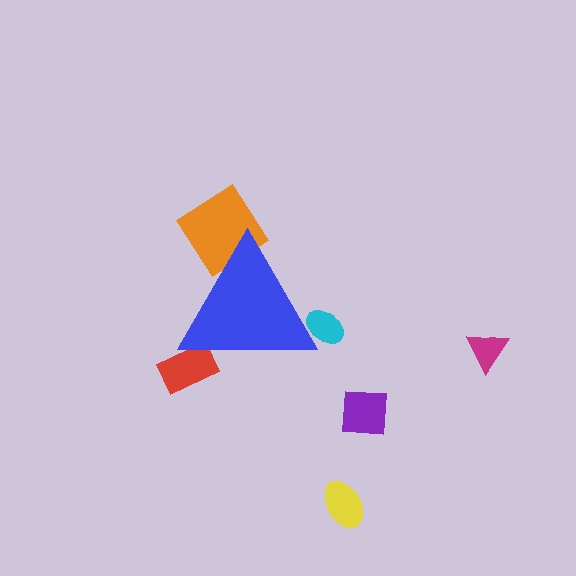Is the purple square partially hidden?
No, the purple square is fully visible.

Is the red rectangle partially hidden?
Yes, the red rectangle is partially hidden behind the blue triangle.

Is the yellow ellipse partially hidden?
No, the yellow ellipse is fully visible.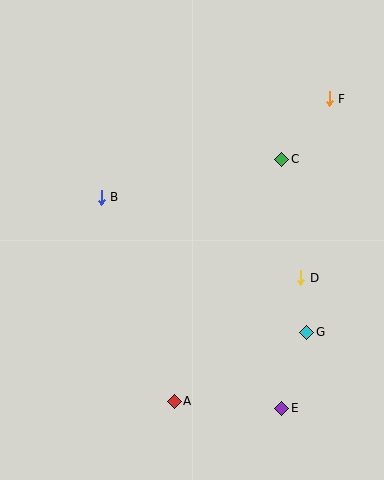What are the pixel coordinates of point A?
Point A is at (174, 401).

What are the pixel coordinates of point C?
Point C is at (282, 159).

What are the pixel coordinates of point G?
Point G is at (307, 332).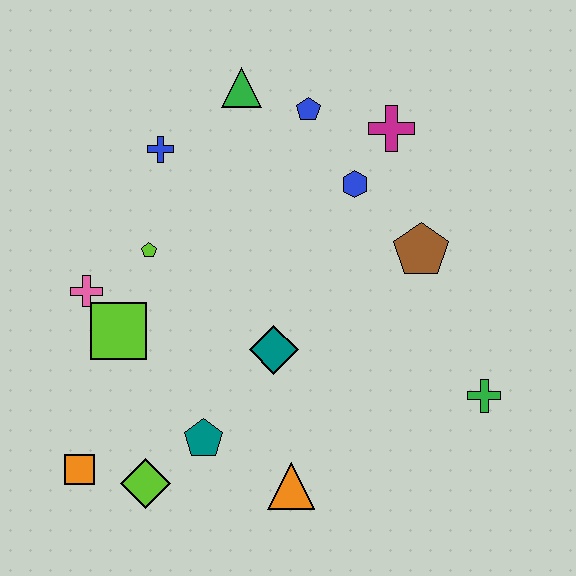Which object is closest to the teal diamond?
The teal pentagon is closest to the teal diamond.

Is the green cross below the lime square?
Yes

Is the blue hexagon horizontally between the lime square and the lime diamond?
No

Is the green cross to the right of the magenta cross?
Yes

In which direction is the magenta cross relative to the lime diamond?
The magenta cross is above the lime diamond.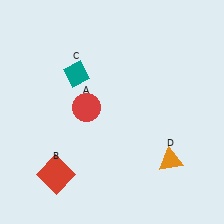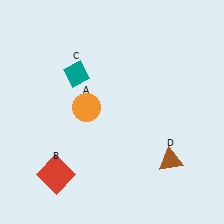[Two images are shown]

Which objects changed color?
A changed from red to orange. D changed from orange to brown.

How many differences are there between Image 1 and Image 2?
There are 2 differences between the two images.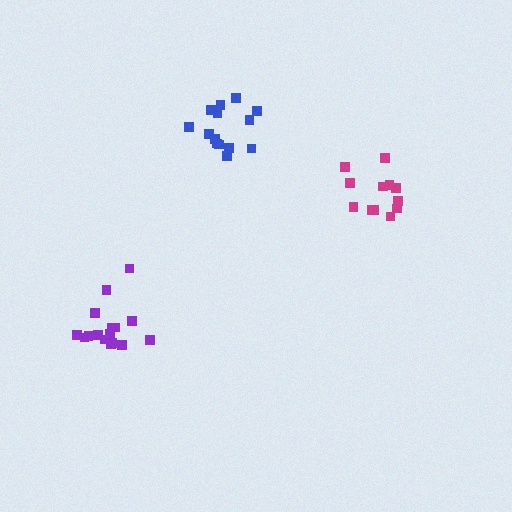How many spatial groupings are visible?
There are 3 spatial groupings.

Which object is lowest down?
The purple cluster is bottommost.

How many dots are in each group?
Group 1: 12 dots, Group 2: 16 dots, Group 3: 14 dots (42 total).